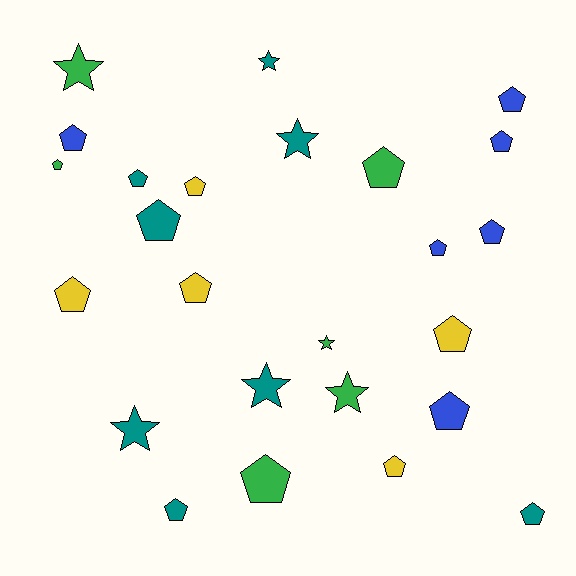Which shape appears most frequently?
Pentagon, with 18 objects.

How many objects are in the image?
There are 25 objects.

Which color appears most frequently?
Teal, with 8 objects.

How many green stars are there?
There are 3 green stars.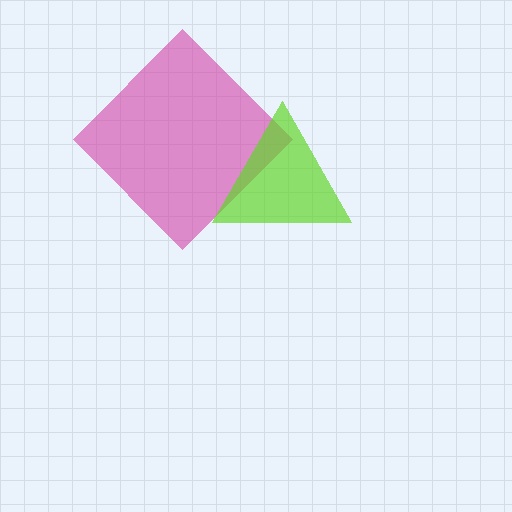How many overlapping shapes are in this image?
There are 2 overlapping shapes in the image.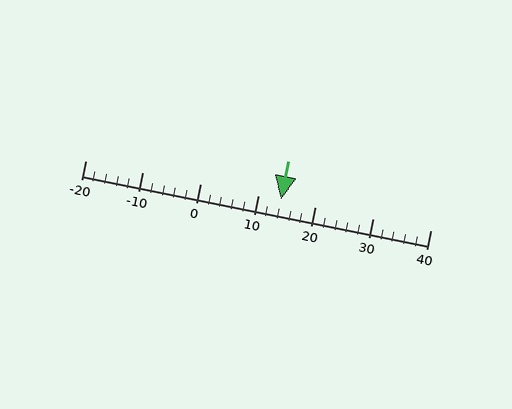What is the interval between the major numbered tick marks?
The major tick marks are spaced 10 units apart.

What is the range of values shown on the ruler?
The ruler shows values from -20 to 40.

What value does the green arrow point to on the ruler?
The green arrow points to approximately 14.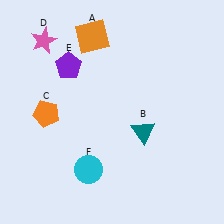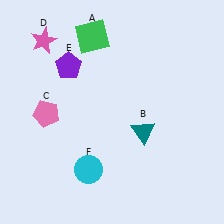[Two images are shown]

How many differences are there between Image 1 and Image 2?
There are 2 differences between the two images.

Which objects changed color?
A changed from orange to green. C changed from orange to pink.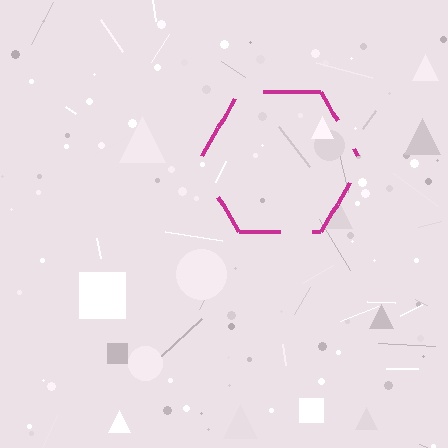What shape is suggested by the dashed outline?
The dashed outline suggests a hexagon.